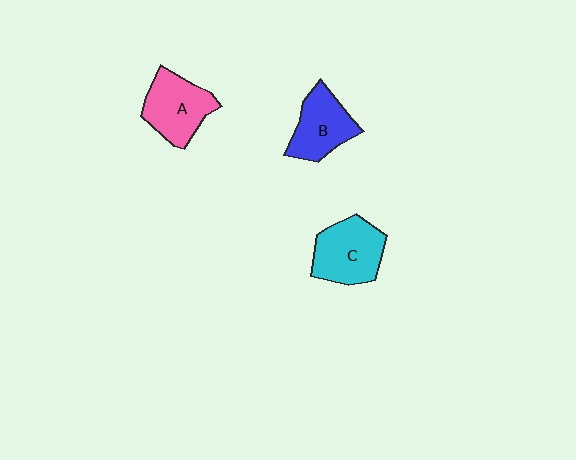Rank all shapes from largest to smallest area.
From largest to smallest: C (cyan), A (pink), B (blue).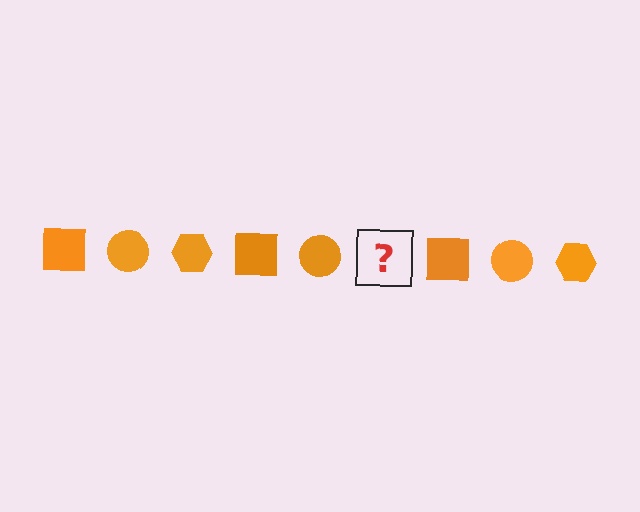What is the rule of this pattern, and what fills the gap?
The rule is that the pattern cycles through square, circle, hexagon shapes in orange. The gap should be filled with an orange hexagon.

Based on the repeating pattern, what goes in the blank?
The blank should be an orange hexagon.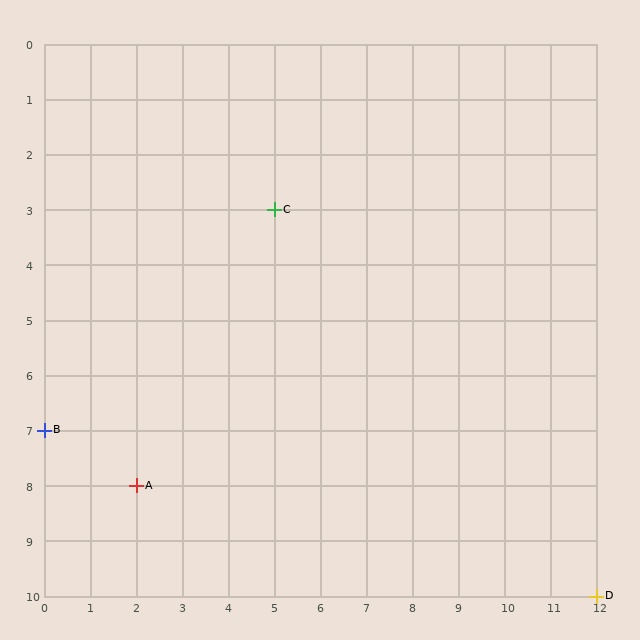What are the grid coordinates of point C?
Point C is at grid coordinates (5, 3).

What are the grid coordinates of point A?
Point A is at grid coordinates (2, 8).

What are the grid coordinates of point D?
Point D is at grid coordinates (12, 10).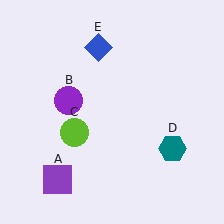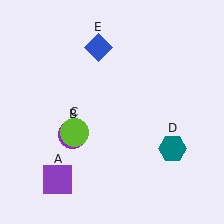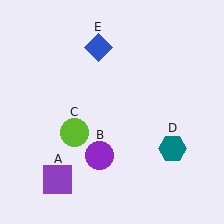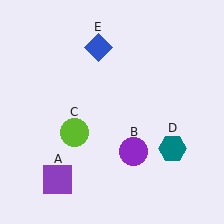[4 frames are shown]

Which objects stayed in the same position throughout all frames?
Purple square (object A) and lime circle (object C) and teal hexagon (object D) and blue diamond (object E) remained stationary.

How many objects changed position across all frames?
1 object changed position: purple circle (object B).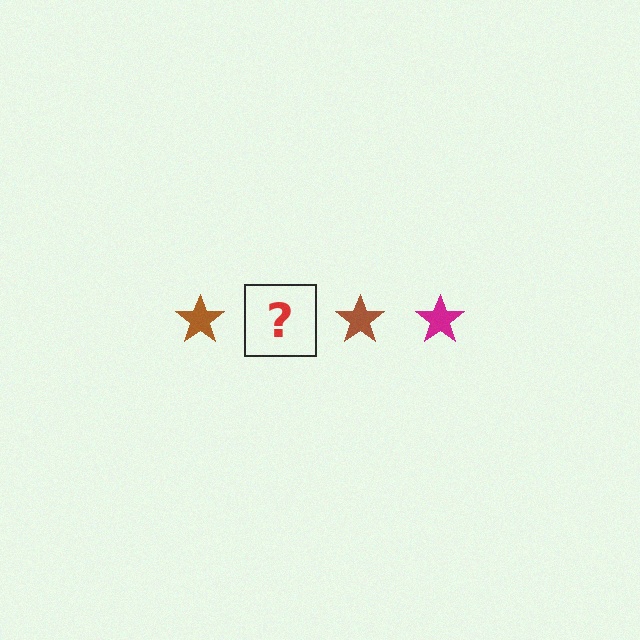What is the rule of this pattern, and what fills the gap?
The rule is that the pattern cycles through brown, magenta stars. The gap should be filled with a magenta star.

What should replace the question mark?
The question mark should be replaced with a magenta star.